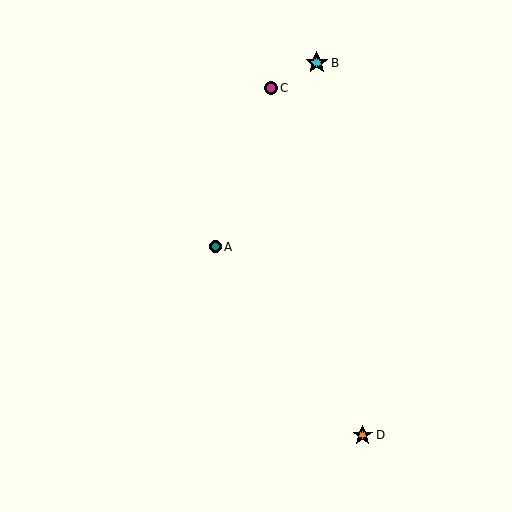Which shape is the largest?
The cyan star (labeled B) is the largest.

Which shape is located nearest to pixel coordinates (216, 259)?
The teal circle (labeled A) at (215, 247) is nearest to that location.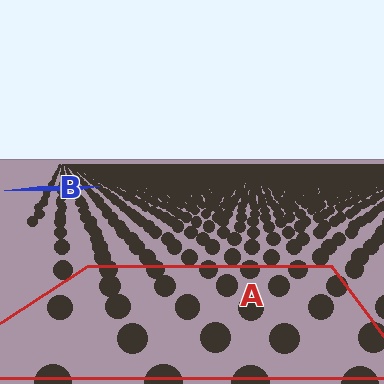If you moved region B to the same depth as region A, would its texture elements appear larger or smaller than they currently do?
They would appear larger. At a closer depth, the same texture elements are projected at a bigger on-screen size.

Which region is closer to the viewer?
Region A is closer. The texture elements there are larger and more spread out.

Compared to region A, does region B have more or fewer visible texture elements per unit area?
Region B has more texture elements per unit area — they are packed more densely because it is farther away.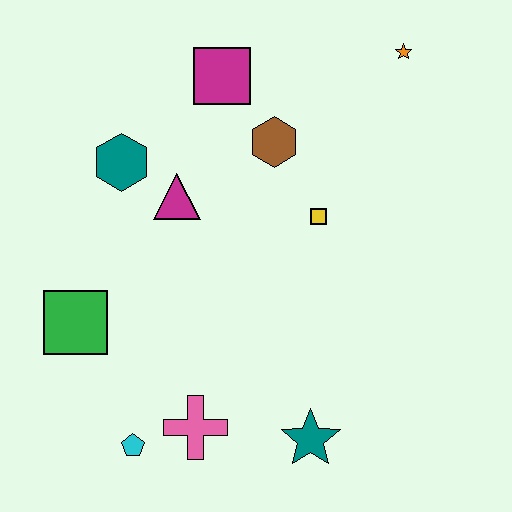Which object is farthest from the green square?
The orange star is farthest from the green square.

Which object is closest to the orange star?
The brown hexagon is closest to the orange star.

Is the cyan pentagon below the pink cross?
Yes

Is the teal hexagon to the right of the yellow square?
No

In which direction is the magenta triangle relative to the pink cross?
The magenta triangle is above the pink cross.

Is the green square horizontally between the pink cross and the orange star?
No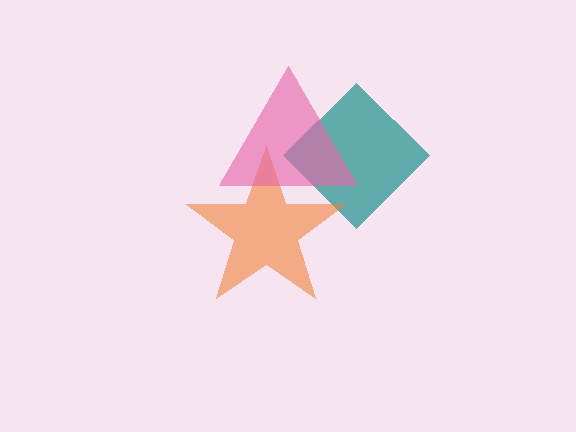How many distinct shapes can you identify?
There are 3 distinct shapes: a teal diamond, an orange star, a pink triangle.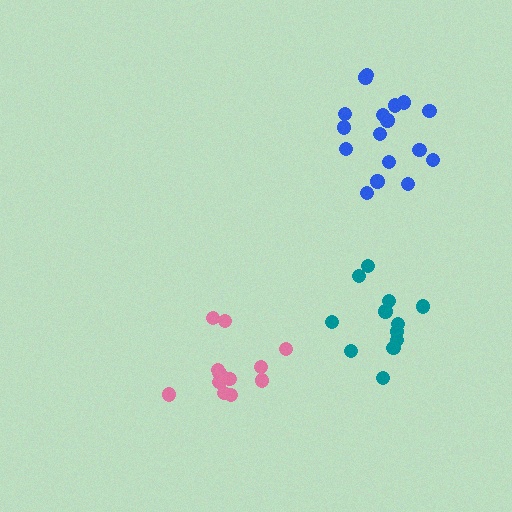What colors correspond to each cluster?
The clusters are colored: teal, blue, pink.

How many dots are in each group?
Group 1: 12 dots, Group 2: 17 dots, Group 3: 12 dots (41 total).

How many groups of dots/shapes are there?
There are 3 groups.